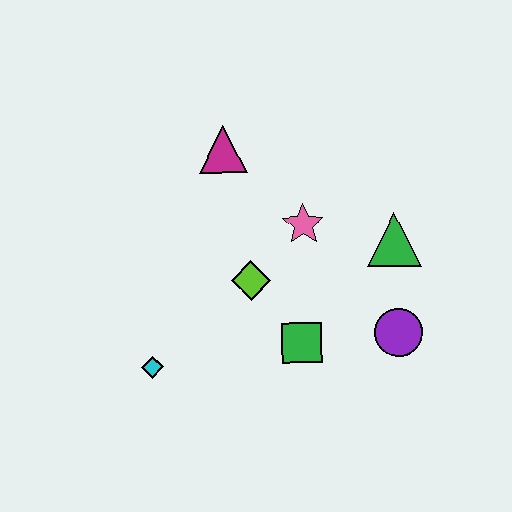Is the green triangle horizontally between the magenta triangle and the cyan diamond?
No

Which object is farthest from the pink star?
The cyan diamond is farthest from the pink star.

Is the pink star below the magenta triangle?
Yes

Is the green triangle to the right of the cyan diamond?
Yes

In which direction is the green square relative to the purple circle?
The green square is to the left of the purple circle.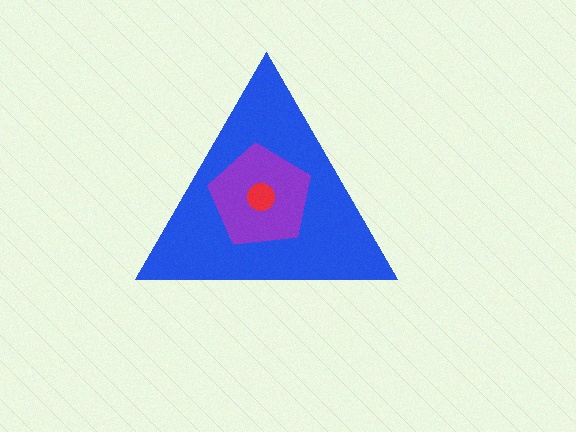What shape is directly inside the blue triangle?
The purple pentagon.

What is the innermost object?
The red circle.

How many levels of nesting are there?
3.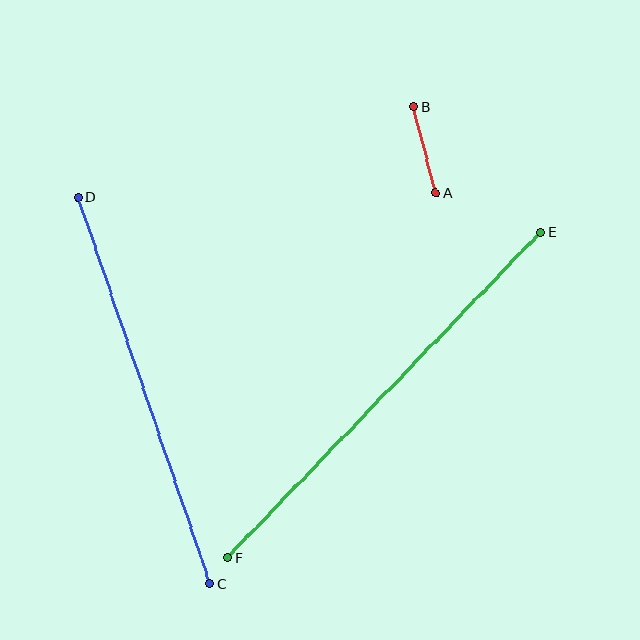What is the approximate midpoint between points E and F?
The midpoint is at approximately (384, 395) pixels.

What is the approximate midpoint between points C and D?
The midpoint is at approximately (144, 390) pixels.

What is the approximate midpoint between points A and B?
The midpoint is at approximately (424, 150) pixels.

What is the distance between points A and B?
The distance is approximately 89 pixels.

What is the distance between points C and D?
The distance is approximately 408 pixels.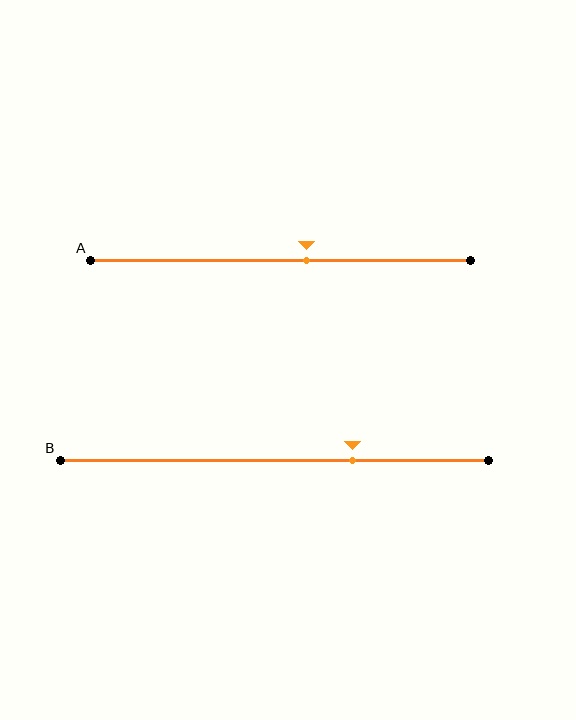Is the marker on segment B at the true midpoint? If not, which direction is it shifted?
No, the marker on segment B is shifted to the right by about 18% of the segment length.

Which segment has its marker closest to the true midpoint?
Segment A has its marker closest to the true midpoint.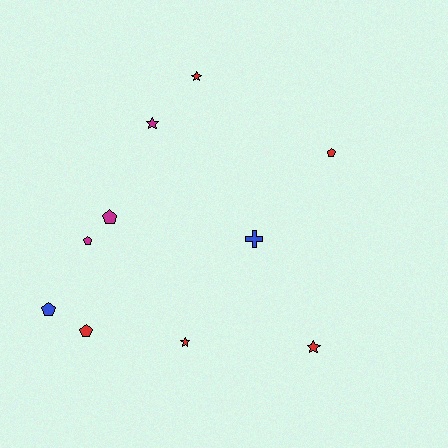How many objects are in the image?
There are 10 objects.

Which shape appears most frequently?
Pentagon, with 5 objects.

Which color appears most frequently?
Red, with 5 objects.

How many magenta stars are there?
There is 1 magenta star.